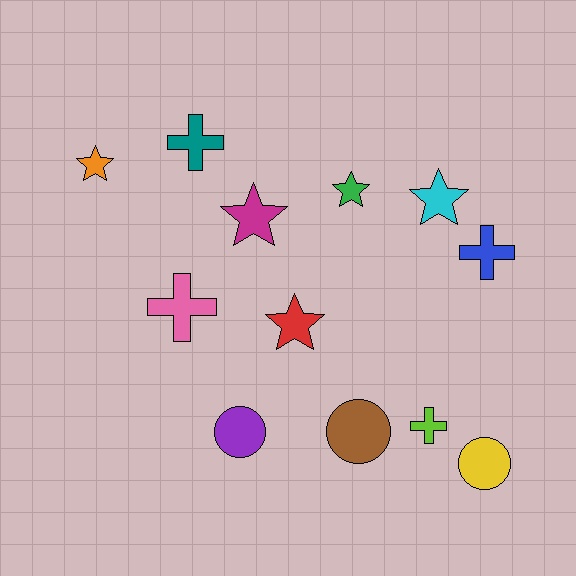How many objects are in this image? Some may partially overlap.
There are 12 objects.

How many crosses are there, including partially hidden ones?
There are 4 crosses.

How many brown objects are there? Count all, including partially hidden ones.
There is 1 brown object.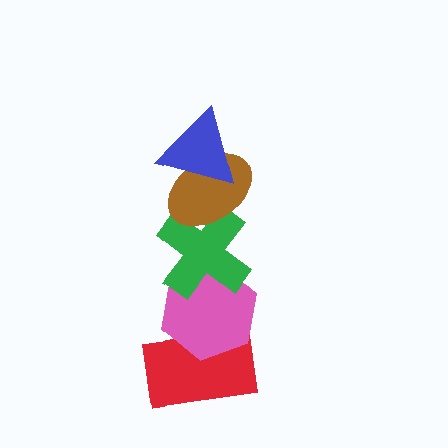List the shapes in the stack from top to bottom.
From top to bottom: the blue triangle, the brown ellipse, the green cross, the pink hexagon, the red rectangle.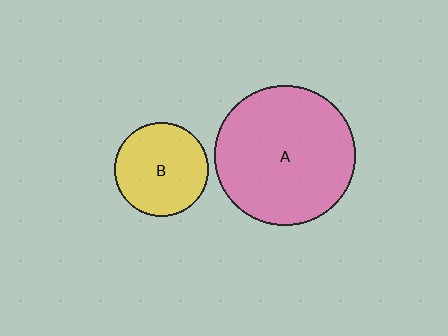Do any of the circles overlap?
No, none of the circles overlap.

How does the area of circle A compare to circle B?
Approximately 2.2 times.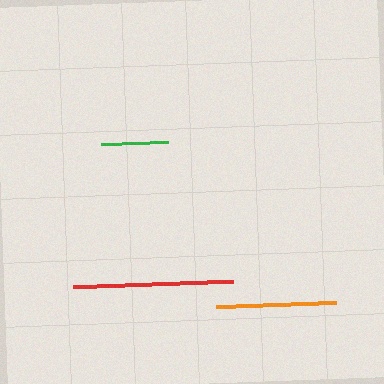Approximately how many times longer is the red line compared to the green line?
The red line is approximately 2.4 times the length of the green line.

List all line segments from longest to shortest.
From longest to shortest: red, orange, green.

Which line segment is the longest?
The red line is the longest at approximately 160 pixels.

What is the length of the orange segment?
The orange segment is approximately 120 pixels long.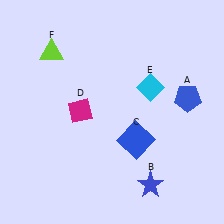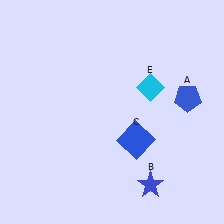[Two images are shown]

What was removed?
The magenta diamond (D), the lime triangle (F) were removed in Image 2.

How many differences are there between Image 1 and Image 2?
There are 2 differences between the two images.